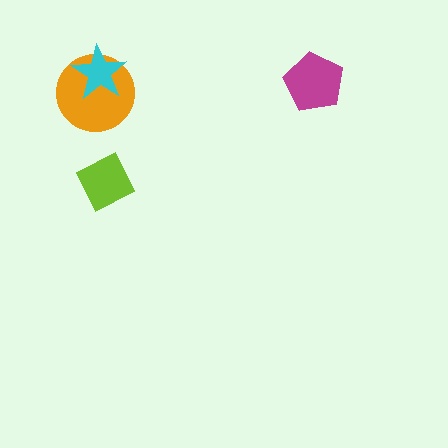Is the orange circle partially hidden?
Yes, it is partially covered by another shape.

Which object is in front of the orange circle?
The cyan star is in front of the orange circle.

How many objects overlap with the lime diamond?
0 objects overlap with the lime diamond.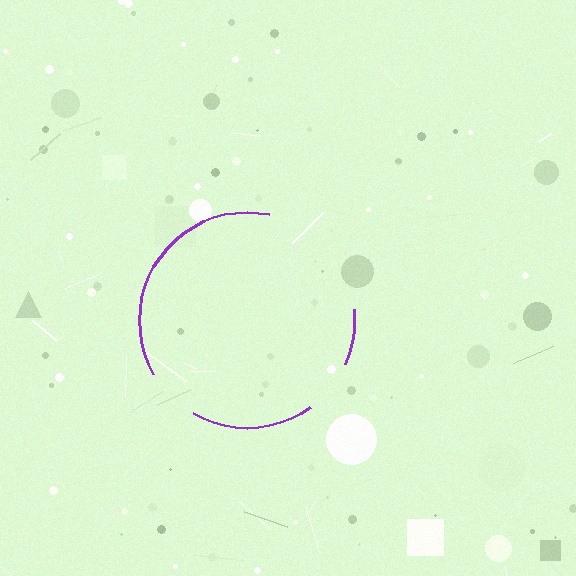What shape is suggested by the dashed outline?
The dashed outline suggests a circle.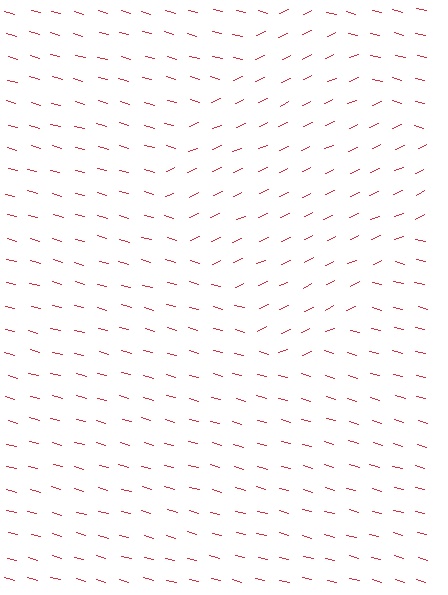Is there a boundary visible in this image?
Yes, there is a texture boundary formed by a change in line orientation.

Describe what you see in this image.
The image is filled with small red line segments. A diamond region in the image has lines oriented differently from the surrounding lines, creating a visible texture boundary.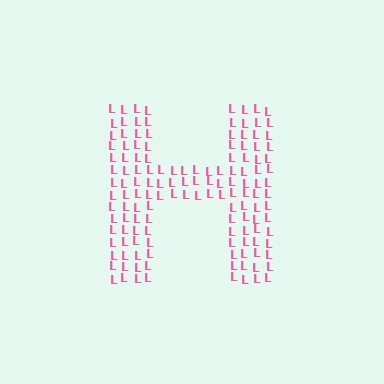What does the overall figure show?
The overall figure shows the letter H.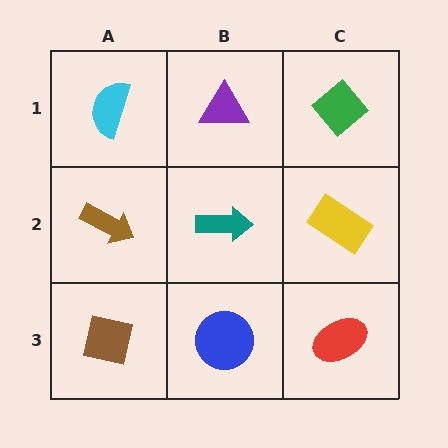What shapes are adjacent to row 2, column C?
A green diamond (row 1, column C), a red ellipse (row 3, column C), a teal arrow (row 2, column B).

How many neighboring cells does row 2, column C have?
3.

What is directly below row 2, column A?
A brown square.